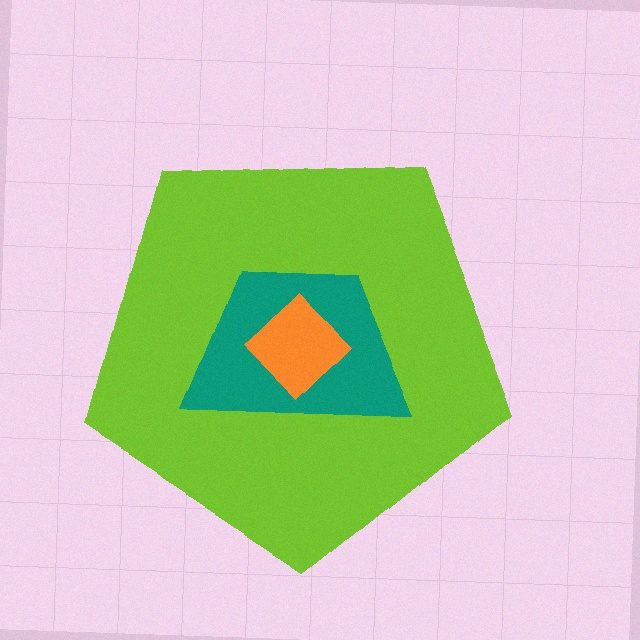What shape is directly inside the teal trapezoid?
The orange diamond.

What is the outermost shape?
The lime pentagon.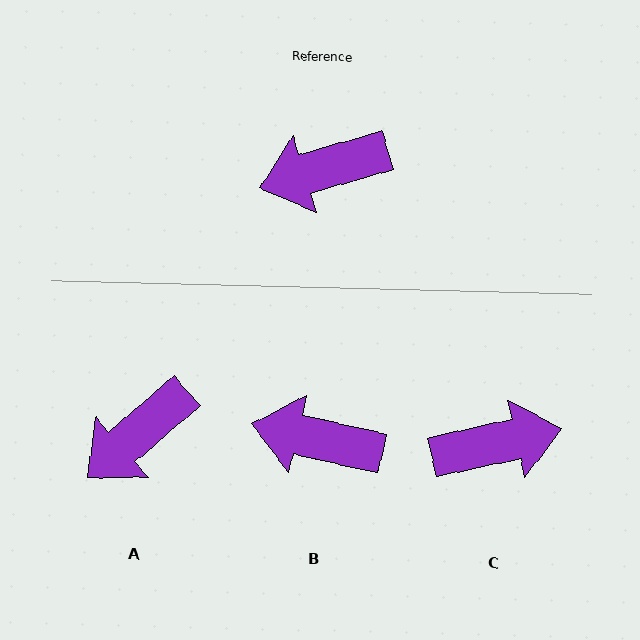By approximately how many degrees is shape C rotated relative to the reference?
Approximately 176 degrees counter-clockwise.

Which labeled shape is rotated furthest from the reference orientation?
C, about 176 degrees away.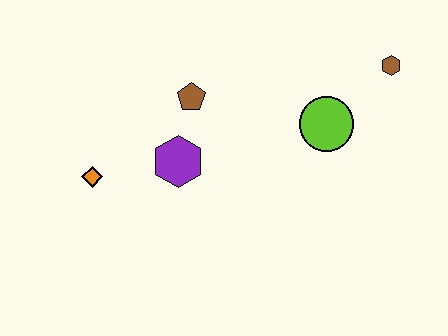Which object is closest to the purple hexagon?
The brown pentagon is closest to the purple hexagon.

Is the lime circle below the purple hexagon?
No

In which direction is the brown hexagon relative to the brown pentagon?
The brown hexagon is to the right of the brown pentagon.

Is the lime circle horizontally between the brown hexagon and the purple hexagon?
Yes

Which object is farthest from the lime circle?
The orange diamond is farthest from the lime circle.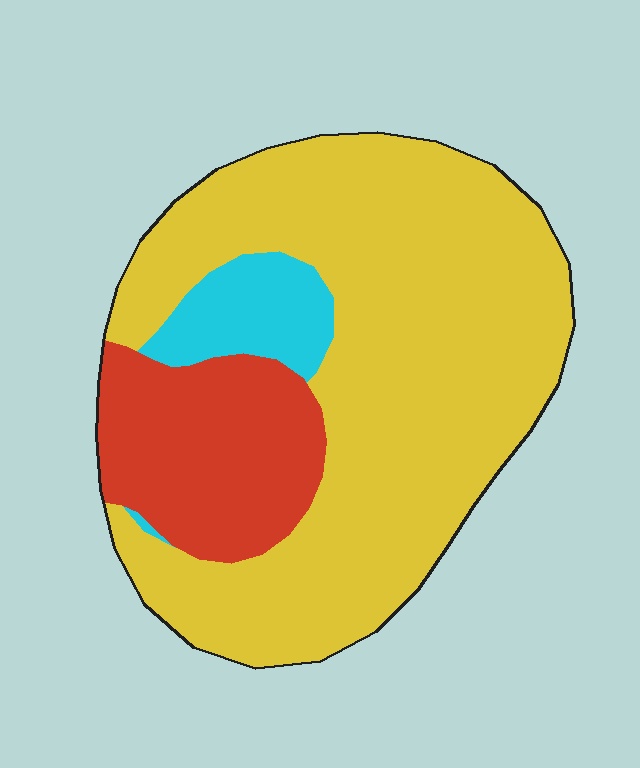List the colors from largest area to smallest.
From largest to smallest: yellow, red, cyan.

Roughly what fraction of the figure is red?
Red covers around 20% of the figure.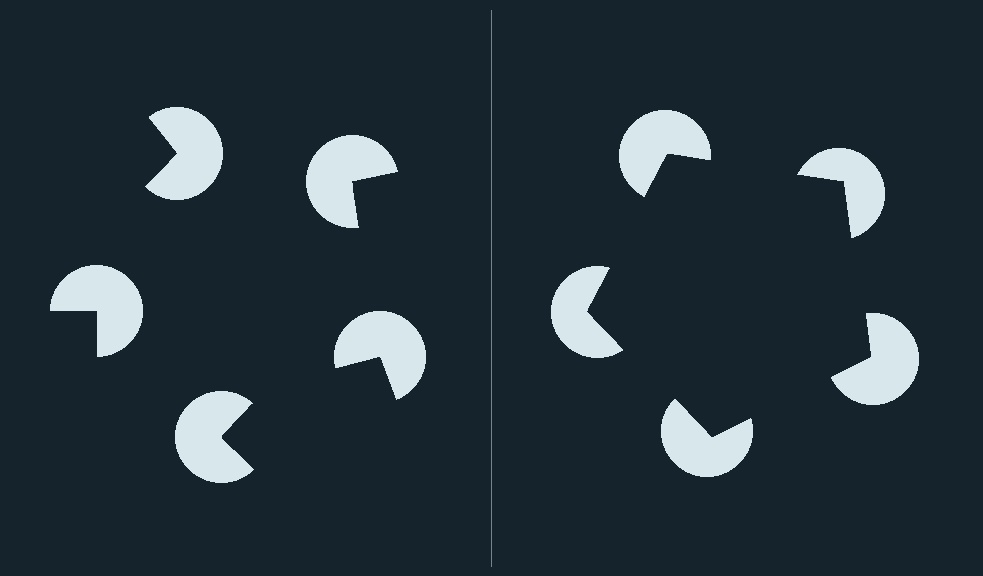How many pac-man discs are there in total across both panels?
10 — 5 on each side.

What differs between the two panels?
The pac-man discs are positioned identically on both sides; only the wedge orientations differ. On the right they align to a pentagon; on the left they are misaligned.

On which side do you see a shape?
An illusory pentagon appears on the right side. On the left side the wedge cuts are rotated, so no coherent shape forms.